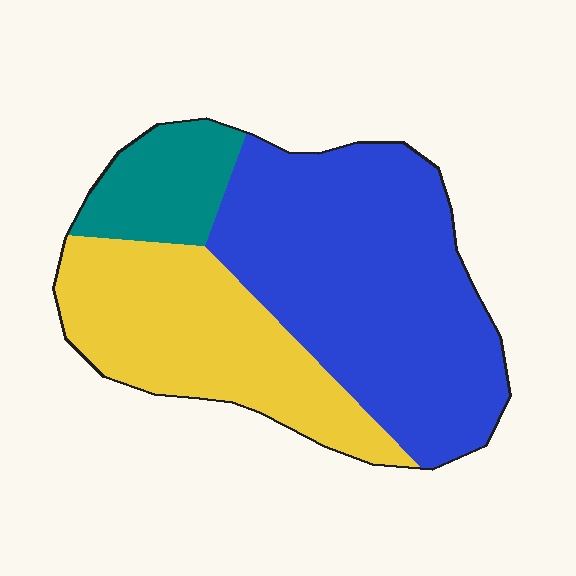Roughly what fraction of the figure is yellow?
Yellow takes up about one third (1/3) of the figure.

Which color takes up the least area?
Teal, at roughly 15%.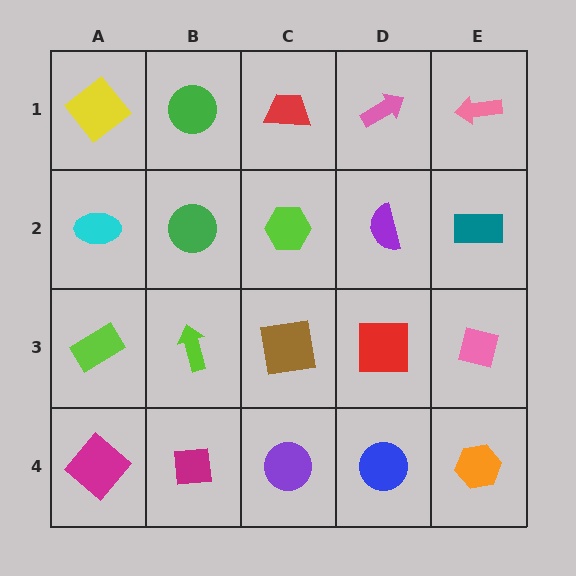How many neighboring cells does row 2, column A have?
3.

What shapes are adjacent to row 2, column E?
A pink arrow (row 1, column E), a pink square (row 3, column E), a purple semicircle (row 2, column D).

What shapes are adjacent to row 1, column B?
A green circle (row 2, column B), a yellow diamond (row 1, column A), a red trapezoid (row 1, column C).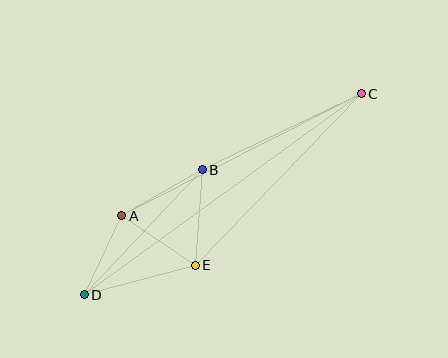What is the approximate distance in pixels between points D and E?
The distance between D and E is approximately 115 pixels.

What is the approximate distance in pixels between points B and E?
The distance between B and E is approximately 96 pixels.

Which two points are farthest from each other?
Points C and D are farthest from each other.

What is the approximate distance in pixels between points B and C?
The distance between B and C is approximately 176 pixels.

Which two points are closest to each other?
Points A and D are closest to each other.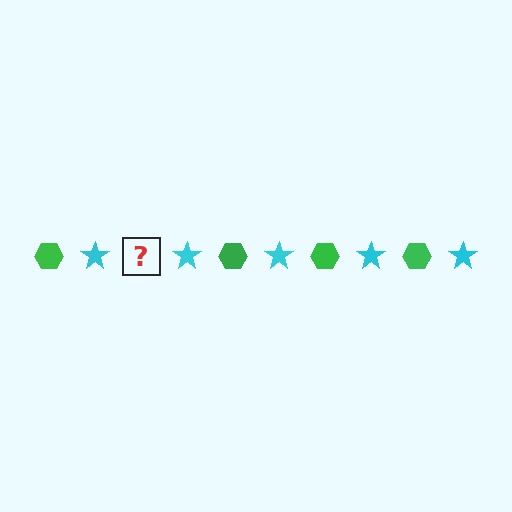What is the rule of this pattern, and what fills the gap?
The rule is that the pattern alternates between green hexagon and cyan star. The gap should be filled with a green hexagon.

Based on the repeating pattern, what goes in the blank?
The blank should be a green hexagon.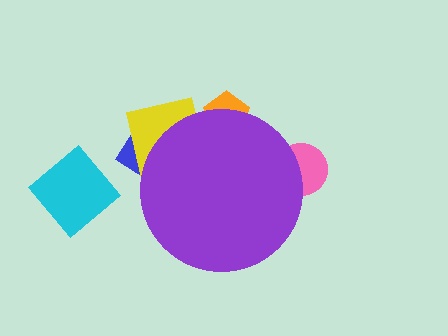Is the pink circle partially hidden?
Yes, the pink circle is partially hidden behind the purple circle.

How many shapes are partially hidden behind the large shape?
4 shapes are partially hidden.